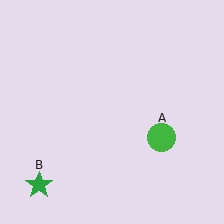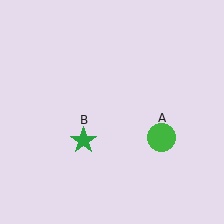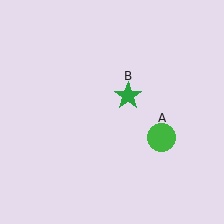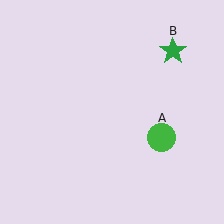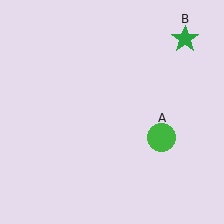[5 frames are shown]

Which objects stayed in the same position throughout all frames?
Green circle (object A) remained stationary.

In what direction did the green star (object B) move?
The green star (object B) moved up and to the right.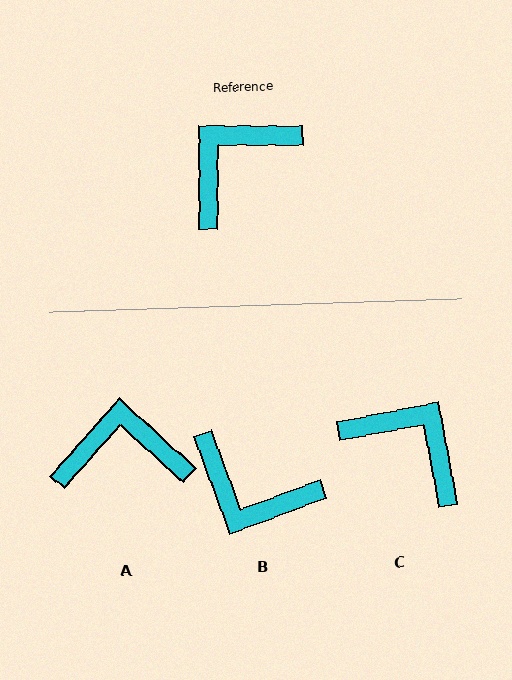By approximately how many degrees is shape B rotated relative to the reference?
Approximately 111 degrees counter-clockwise.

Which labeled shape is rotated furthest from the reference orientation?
B, about 111 degrees away.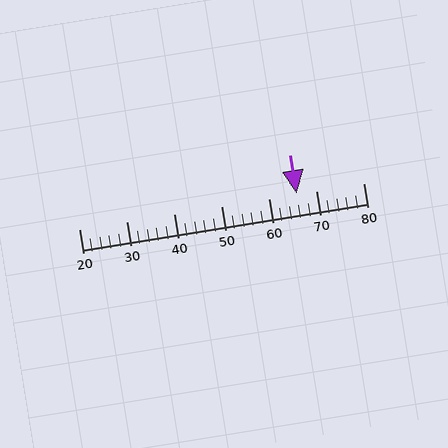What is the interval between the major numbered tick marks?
The major tick marks are spaced 10 units apart.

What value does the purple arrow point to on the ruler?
The purple arrow points to approximately 66.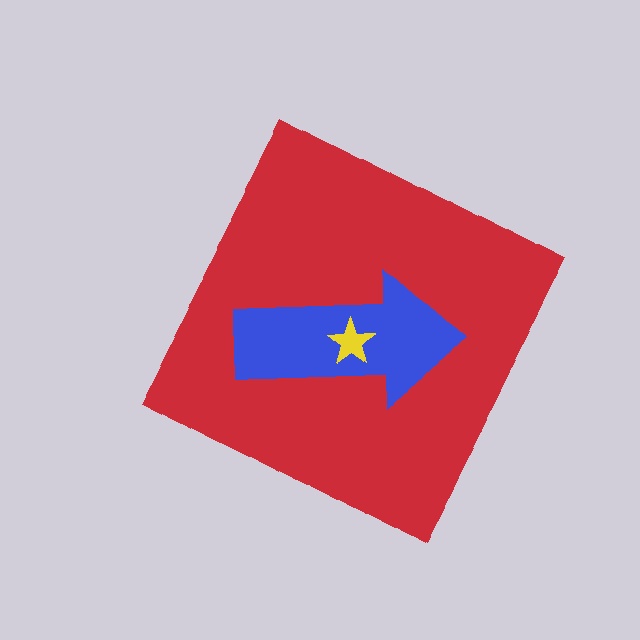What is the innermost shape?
The yellow star.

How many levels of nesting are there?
3.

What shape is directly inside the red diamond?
The blue arrow.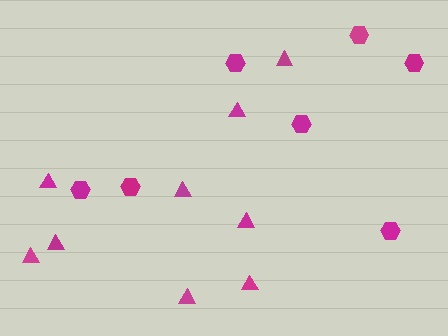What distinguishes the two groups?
There are 2 groups: one group of hexagons (7) and one group of triangles (9).